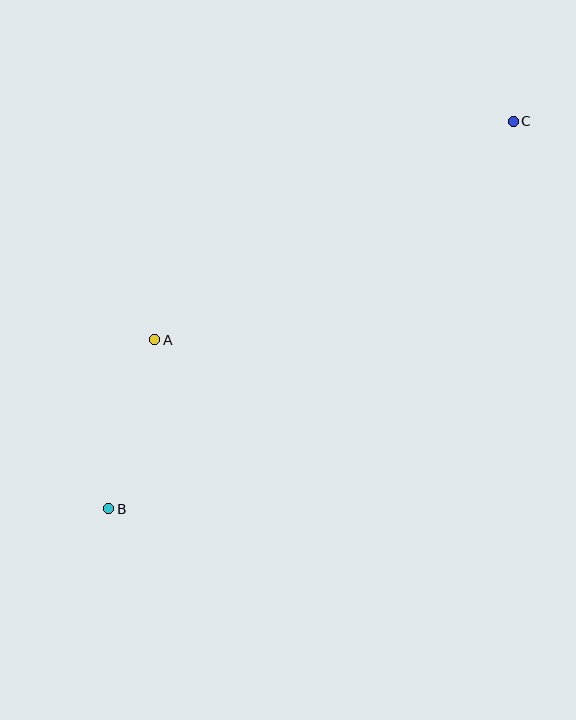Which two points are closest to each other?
Points A and B are closest to each other.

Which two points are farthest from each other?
Points B and C are farthest from each other.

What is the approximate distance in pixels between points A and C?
The distance between A and C is approximately 420 pixels.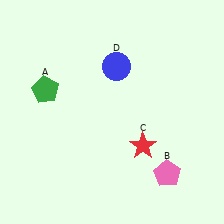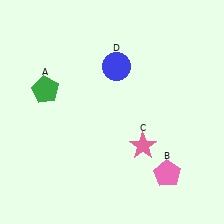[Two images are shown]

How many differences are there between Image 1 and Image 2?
There is 1 difference between the two images.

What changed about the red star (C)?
In Image 1, C is red. In Image 2, it changed to pink.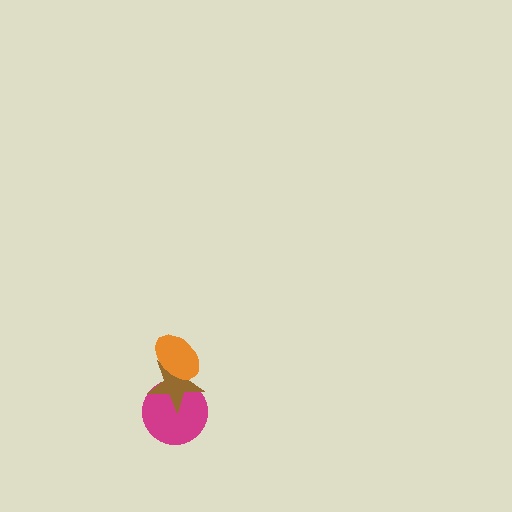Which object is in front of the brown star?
The orange ellipse is in front of the brown star.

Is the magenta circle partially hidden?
Yes, it is partially covered by another shape.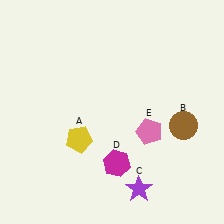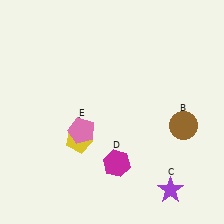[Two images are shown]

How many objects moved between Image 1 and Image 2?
2 objects moved between the two images.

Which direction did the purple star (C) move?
The purple star (C) moved right.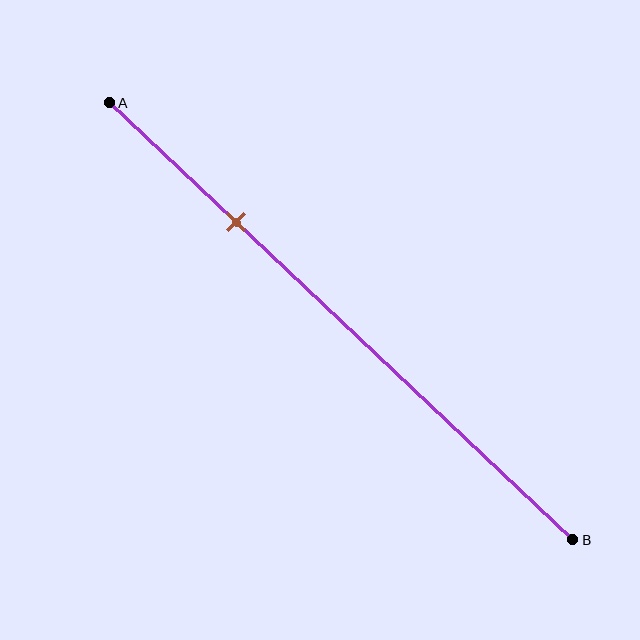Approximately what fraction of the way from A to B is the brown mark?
The brown mark is approximately 25% of the way from A to B.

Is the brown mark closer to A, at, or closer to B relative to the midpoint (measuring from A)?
The brown mark is closer to point A than the midpoint of segment AB.